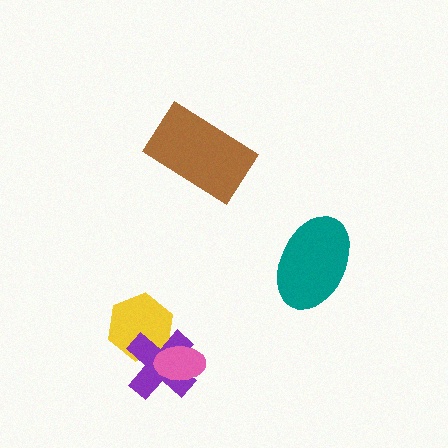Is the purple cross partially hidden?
Yes, it is partially covered by another shape.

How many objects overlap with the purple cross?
2 objects overlap with the purple cross.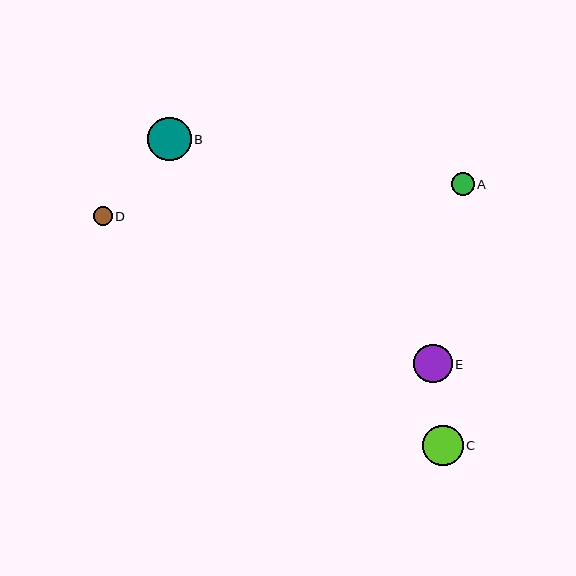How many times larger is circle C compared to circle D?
Circle C is approximately 2.1 times the size of circle D.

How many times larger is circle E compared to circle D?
Circle E is approximately 2.0 times the size of circle D.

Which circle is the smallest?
Circle D is the smallest with a size of approximately 19 pixels.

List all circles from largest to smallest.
From largest to smallest: B, C, E, A, D.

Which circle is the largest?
Circle B is the largest with a size of approximately 43 pixels.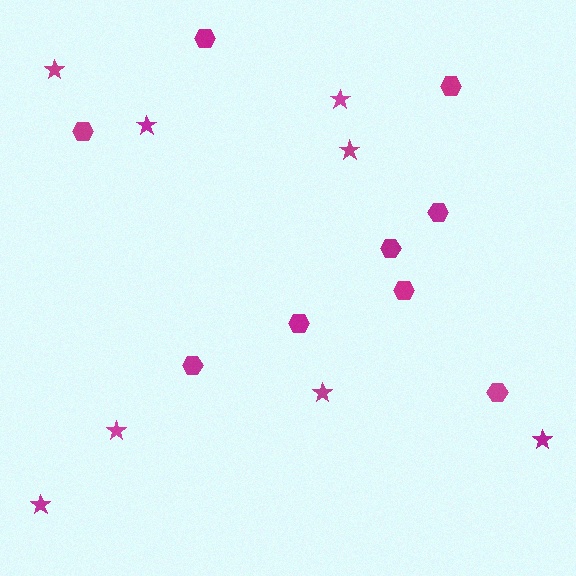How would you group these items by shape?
There are 2 groups: one group of stars (8) and one group of hexagons (9).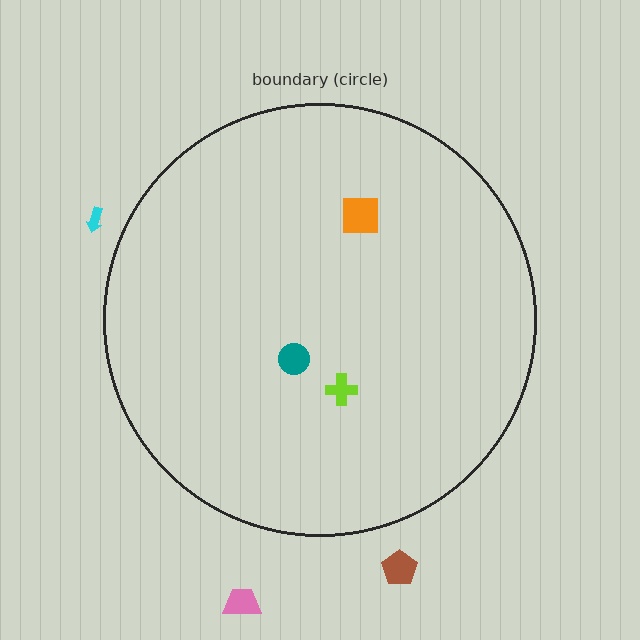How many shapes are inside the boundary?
3 inside, 3 outside.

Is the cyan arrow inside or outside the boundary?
Outside.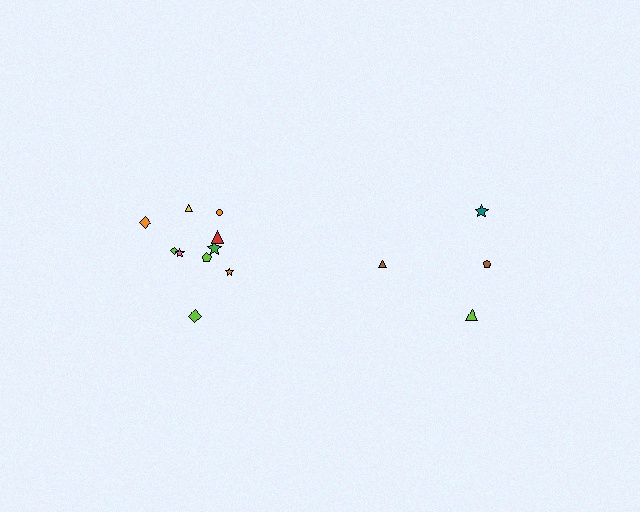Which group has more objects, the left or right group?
The left group.